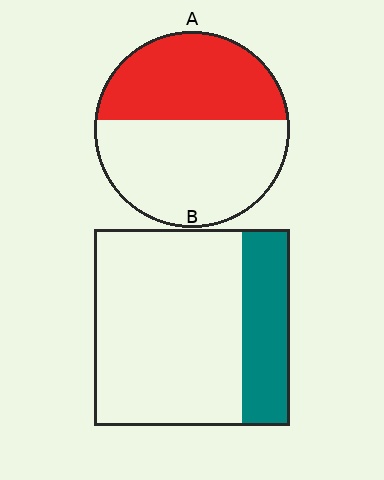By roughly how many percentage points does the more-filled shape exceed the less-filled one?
By roughly 20 percentage points (A over B).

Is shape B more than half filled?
No.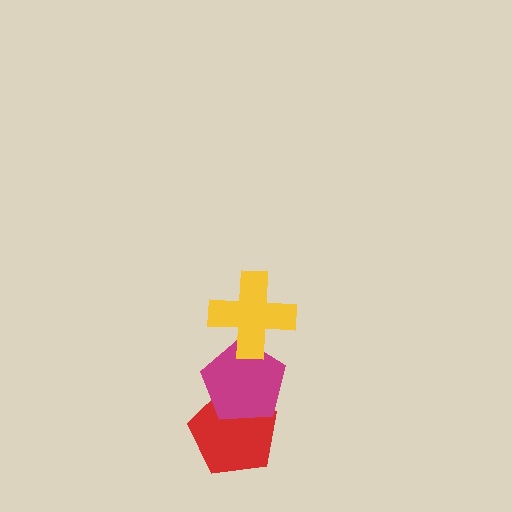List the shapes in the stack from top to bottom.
From top to bottom: the yellow cross, the magenta pentagon, the red pentagon.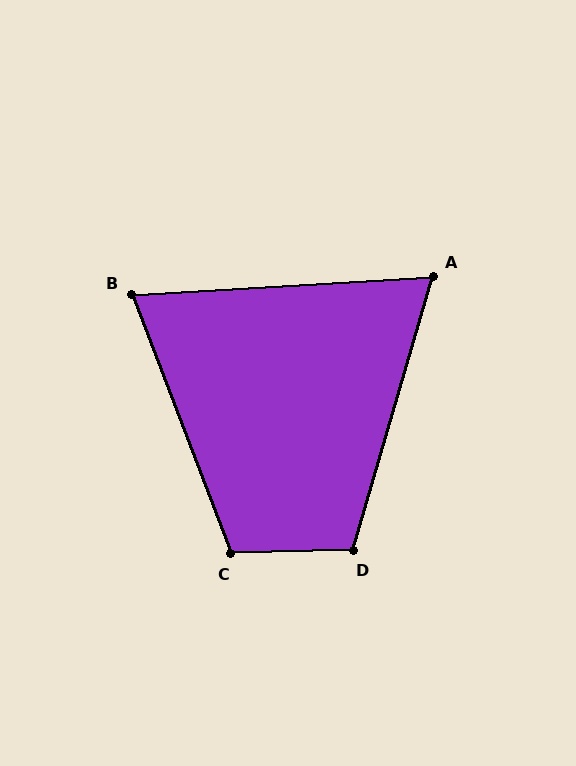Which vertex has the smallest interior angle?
A, at approximately 70 degrees.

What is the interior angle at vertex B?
Approximately 72 degrees (acute).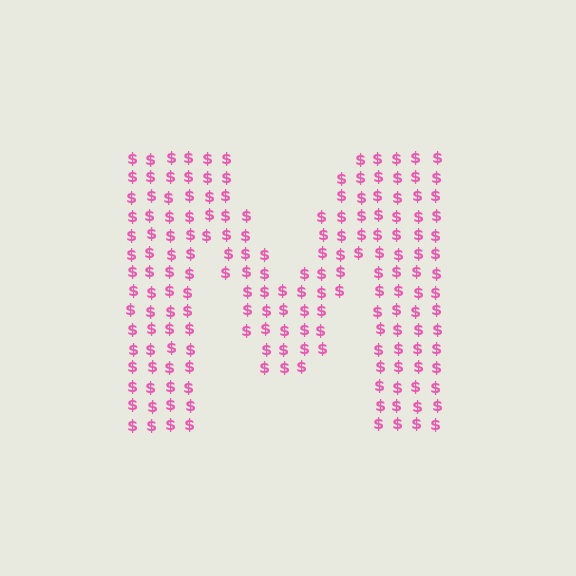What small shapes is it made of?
It is made of small dollar signs.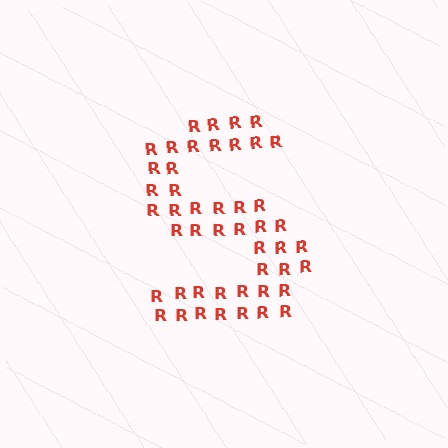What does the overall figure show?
The overall figure shows the letter S.